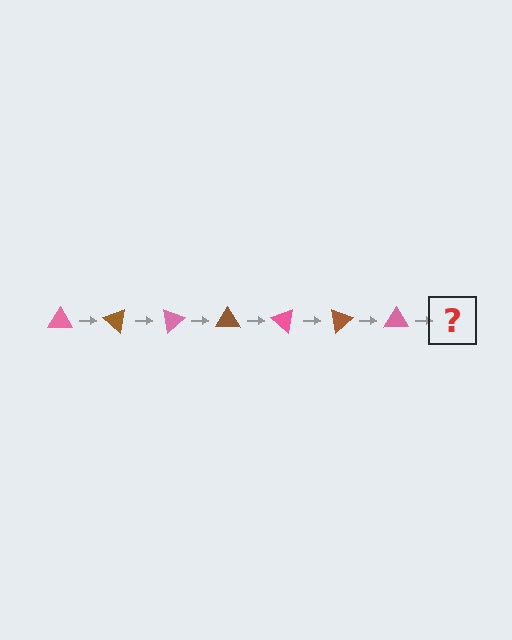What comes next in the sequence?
The next element should be a brown triangle, rotated 280 degrees from the start.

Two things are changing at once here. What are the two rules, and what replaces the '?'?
The two rules are that it rotates 40 degrees each step and the color cycles through pink and brown. The '?' should be a brown triangle, rotated 280 degrees from the start.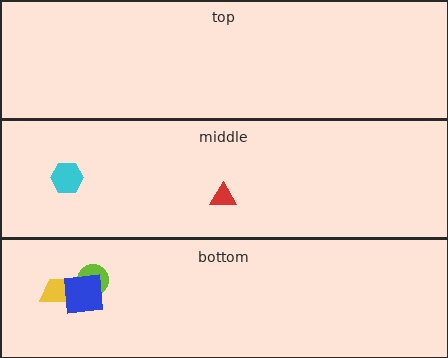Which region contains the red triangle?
The middle region.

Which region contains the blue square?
The bottom region.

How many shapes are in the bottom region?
3.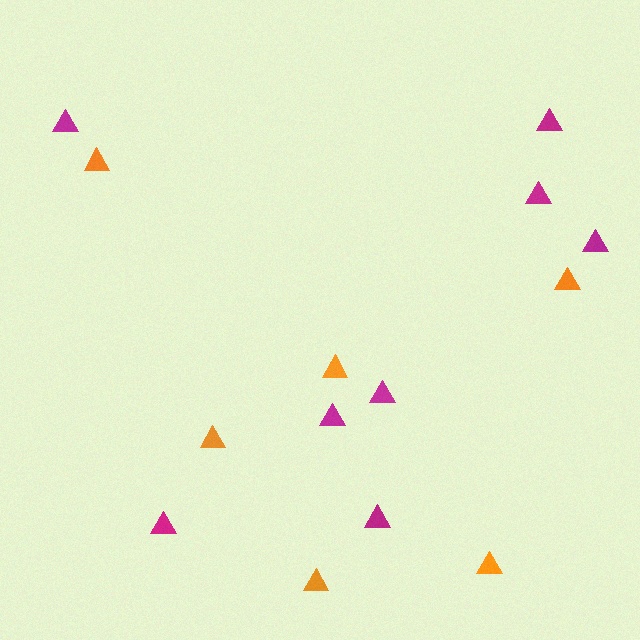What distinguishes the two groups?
There are 2 groups: one group of orange triangles (6) and one group of magenta triangles (8).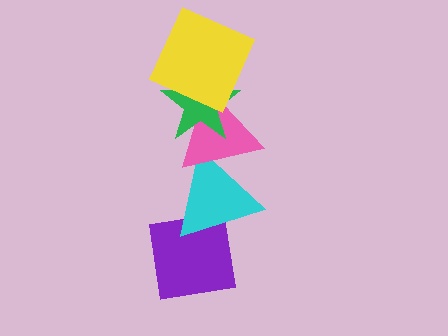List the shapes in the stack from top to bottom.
From top to bottom: the yellow square, the green star, the pink triangle, the cyan triangle, the purple square.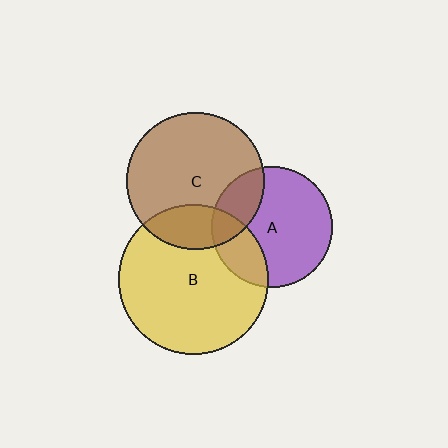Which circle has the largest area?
Circle B (yellow).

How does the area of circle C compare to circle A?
Approximately 1.3 times.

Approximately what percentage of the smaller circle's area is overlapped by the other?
Approximately 25%.